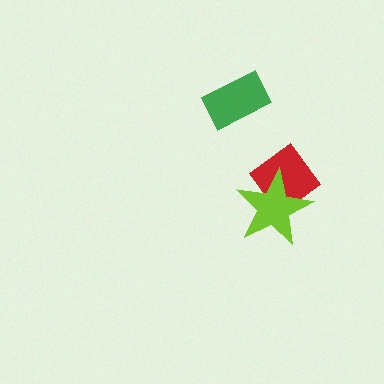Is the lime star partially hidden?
No, no other shape covers it.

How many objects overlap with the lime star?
1 object overlaps with the lime star.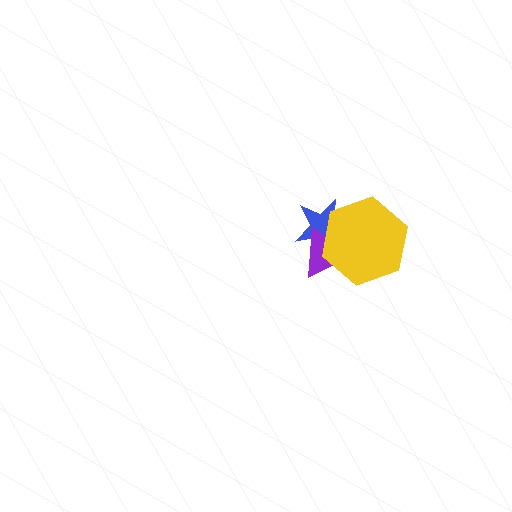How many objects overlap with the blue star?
2 objects overlap with the blue star.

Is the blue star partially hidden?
Yes, it is partially covered by another shape.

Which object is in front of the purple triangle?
The yellow hexagon is in front of the purple triangle.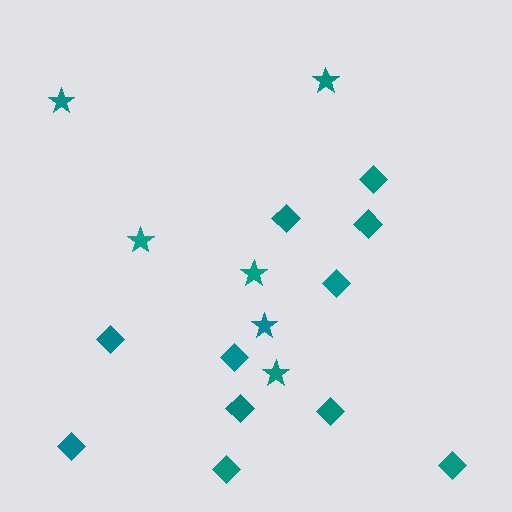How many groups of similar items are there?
There are 2 groups: one group of diamonds (11) and one group of stars (6).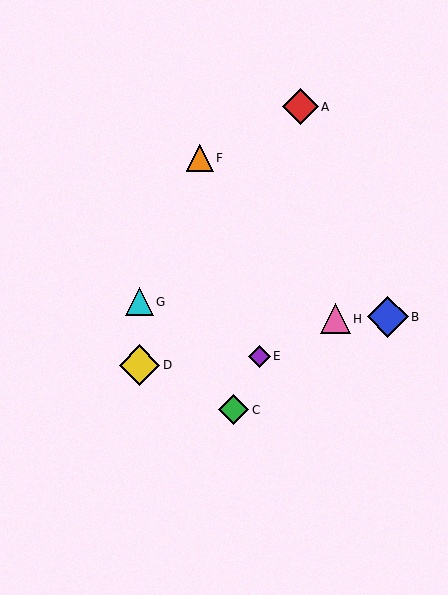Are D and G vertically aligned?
Yes, both are at x≈139.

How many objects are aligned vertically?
2 objects (D, G) are aligned vertically.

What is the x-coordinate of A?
Object A is at x≈300.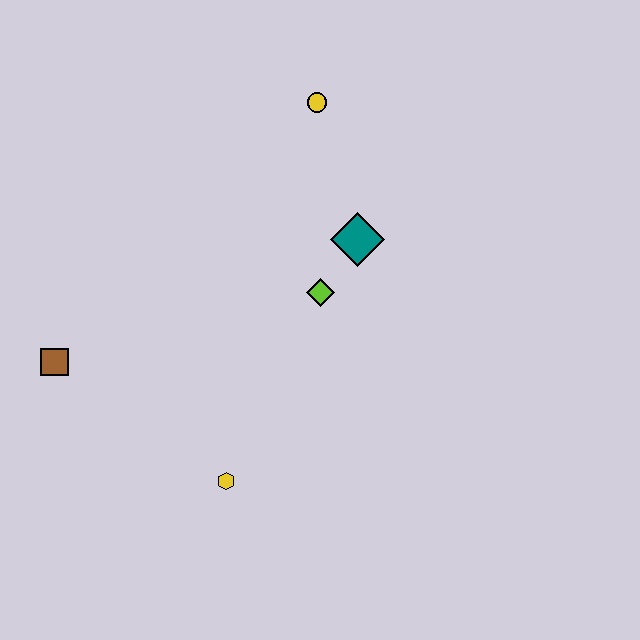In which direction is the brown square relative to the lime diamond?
The brown square is to the left of the lime diamond.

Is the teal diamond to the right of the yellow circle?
Yes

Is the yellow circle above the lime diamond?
Yes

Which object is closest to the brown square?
The yellow hexagon is closest to the brown square.